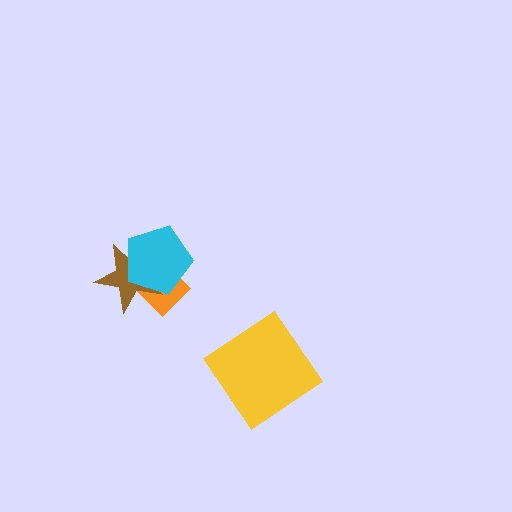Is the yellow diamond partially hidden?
No, no other shape covers it.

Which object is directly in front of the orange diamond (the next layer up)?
The brown star is directly in front of the orange diamond.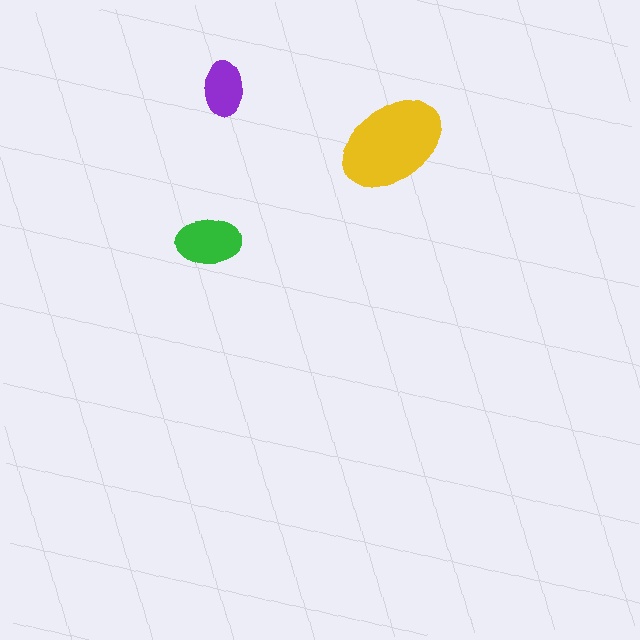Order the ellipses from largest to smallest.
the yellow one, the green one, the purple one.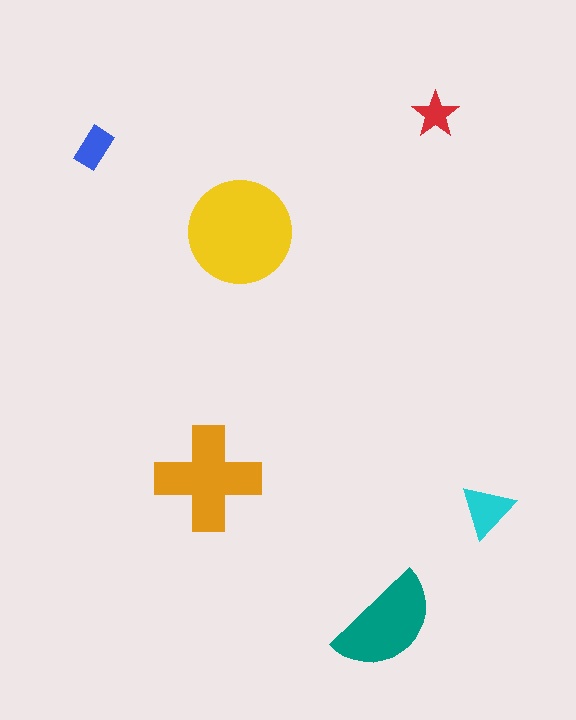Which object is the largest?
The yellow circle.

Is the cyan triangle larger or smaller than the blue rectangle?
Larger.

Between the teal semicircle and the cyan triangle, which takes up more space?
The teal semicircle.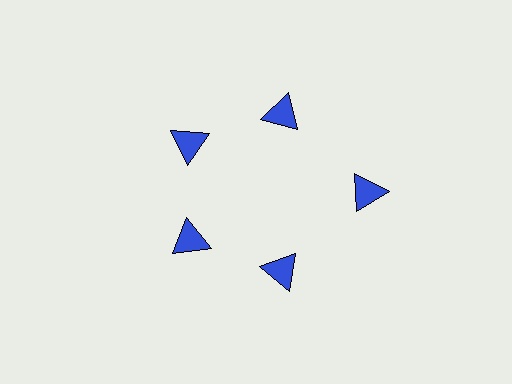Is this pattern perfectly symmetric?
No. The 5 blue triangles are arranged in a ring, but one element near the 3 o'clock position is pushed outward from the center, breaking the 5-fold rotational symmetry.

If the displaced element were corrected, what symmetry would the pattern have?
It would have 5-fold rotational symmetry — the pattern would map onto itself every 72 degrees.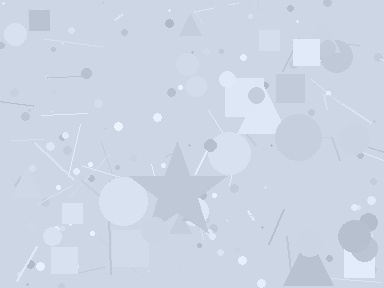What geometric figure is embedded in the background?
A star is embedded in the background.